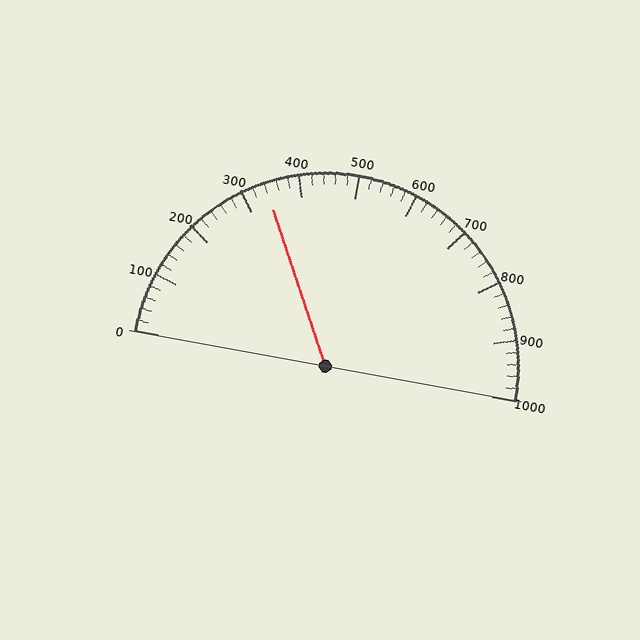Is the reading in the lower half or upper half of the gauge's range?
The reading is in the lower half of the range (0 to 1000).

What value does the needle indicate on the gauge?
The needle indicates approximately 340.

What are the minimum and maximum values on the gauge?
The gauge ranges from 0 to 1000.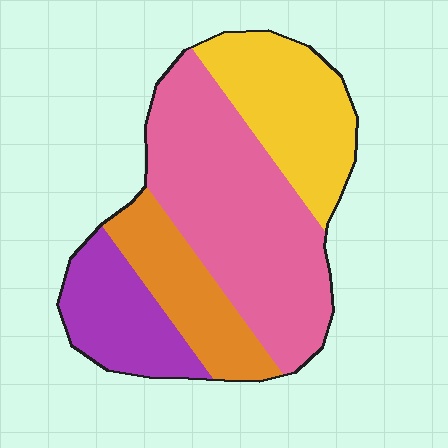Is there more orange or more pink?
Pink.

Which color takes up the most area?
Pink, at roughly 45%.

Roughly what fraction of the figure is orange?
Orange takes up about one sixth (1/6) of the figure.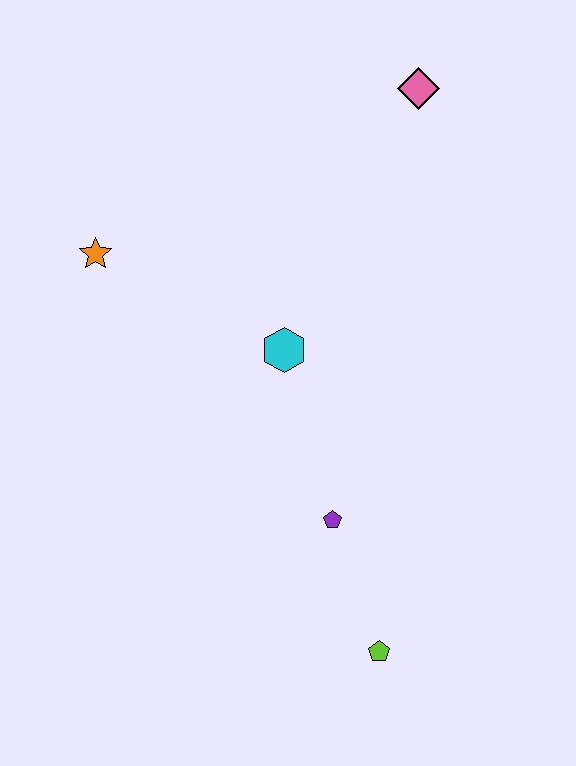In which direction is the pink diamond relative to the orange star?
The pink diamond is to the right of the orange star.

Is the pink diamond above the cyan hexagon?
Yes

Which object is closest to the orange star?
The cyan hexagon is closest to the orange star.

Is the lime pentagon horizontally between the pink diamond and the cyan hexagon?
Yes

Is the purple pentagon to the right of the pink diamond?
No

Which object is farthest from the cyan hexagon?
The lime pentagon is farthest from the cyan hexagon.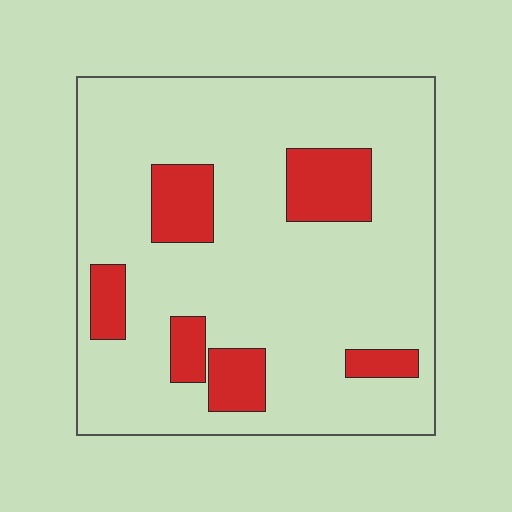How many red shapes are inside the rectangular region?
6.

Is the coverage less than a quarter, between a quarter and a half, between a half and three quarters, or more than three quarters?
Less than a quarter.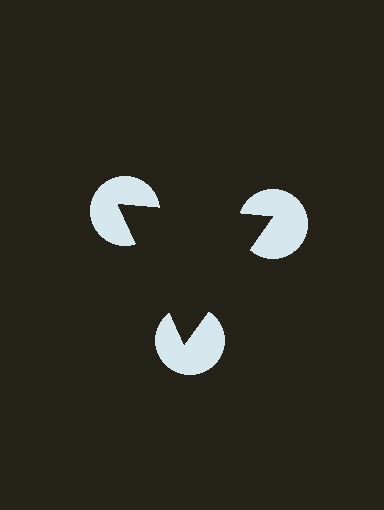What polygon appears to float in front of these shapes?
An illusory triangle — its edges are inferred from the aligned wedge cuts in the pac-man discs, not physically drawn.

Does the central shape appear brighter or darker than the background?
It typically appears slightly darker than the background, even though no actual brightness change is drawn.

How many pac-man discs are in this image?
There are 3 — one at each vertex of the illusory triangle.